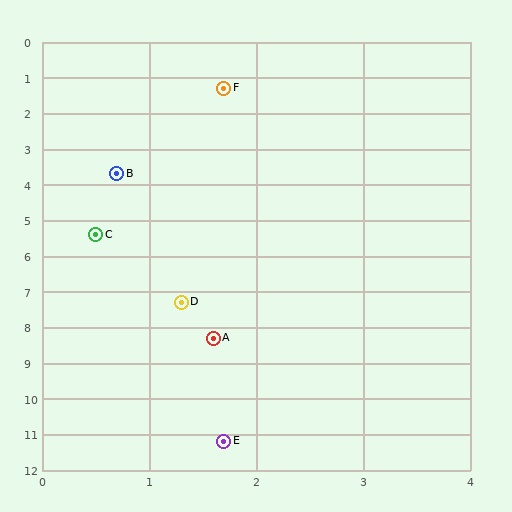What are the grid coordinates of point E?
Point E is at approximately (1.7, 11.2).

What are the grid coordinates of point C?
Point C is at approximately (0.5, 5.4).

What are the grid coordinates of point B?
Point B is at approximately (0.7, 3.7).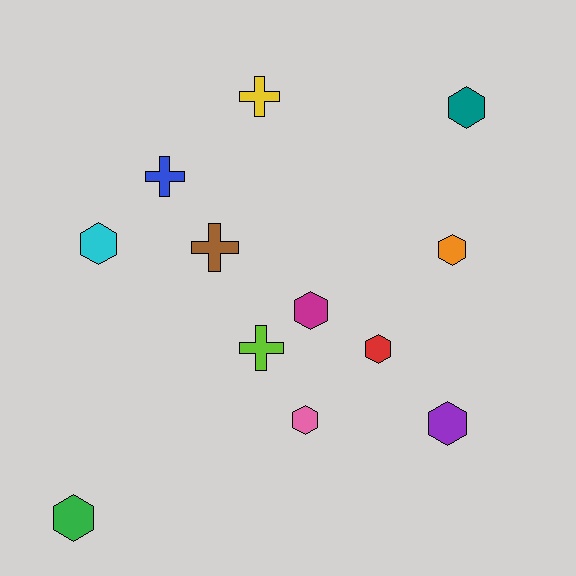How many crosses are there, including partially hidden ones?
There are 4 crosses.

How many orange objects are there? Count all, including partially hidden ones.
There is 1 orange object.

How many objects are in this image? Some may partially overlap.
There are 12 objects.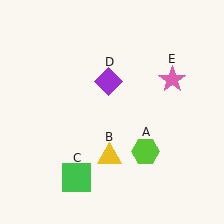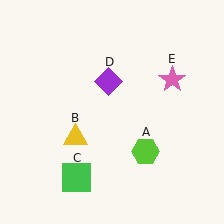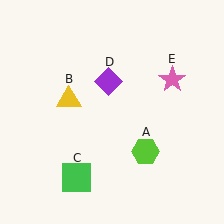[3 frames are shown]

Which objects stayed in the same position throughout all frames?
Lime hexagon (object A) and green square (object C) and purple diamond (object D) and pink star (object E) remained stationary.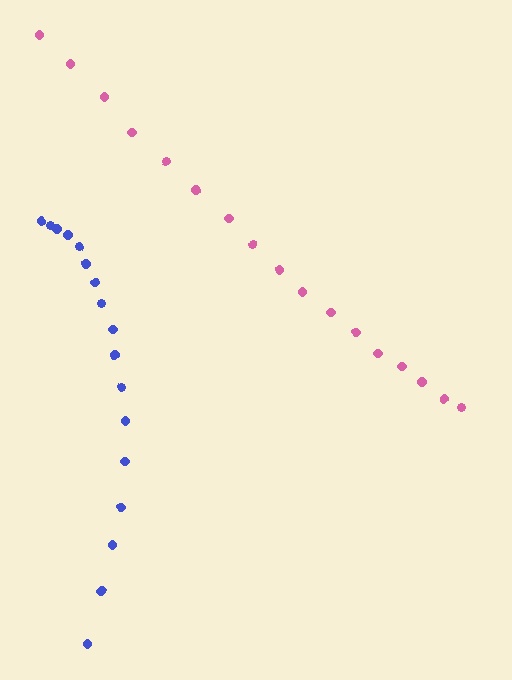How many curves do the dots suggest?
There are 2 distinct paths.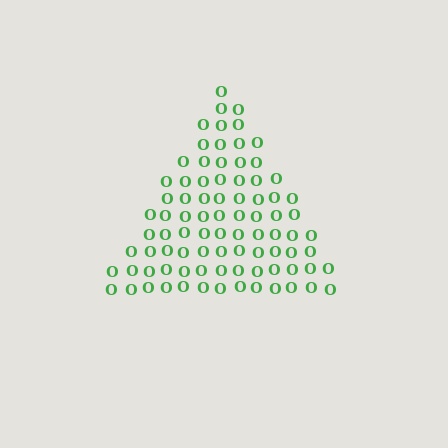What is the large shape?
The large shape is a triangle.